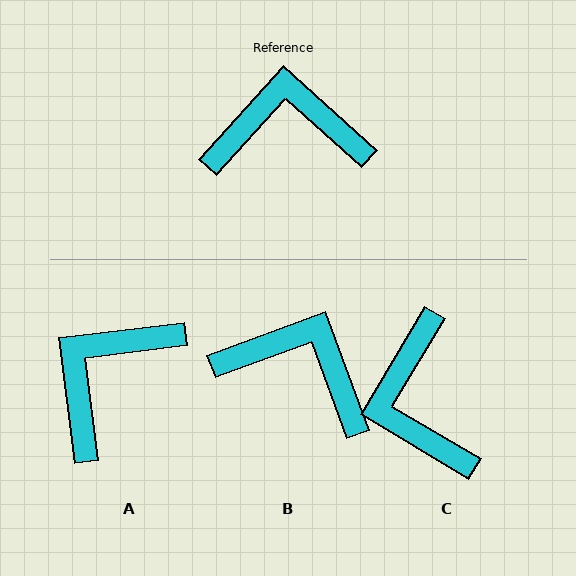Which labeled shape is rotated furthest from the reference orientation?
C, about 101 degrees away.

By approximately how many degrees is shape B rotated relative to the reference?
Approximately 28 degrees clockwise.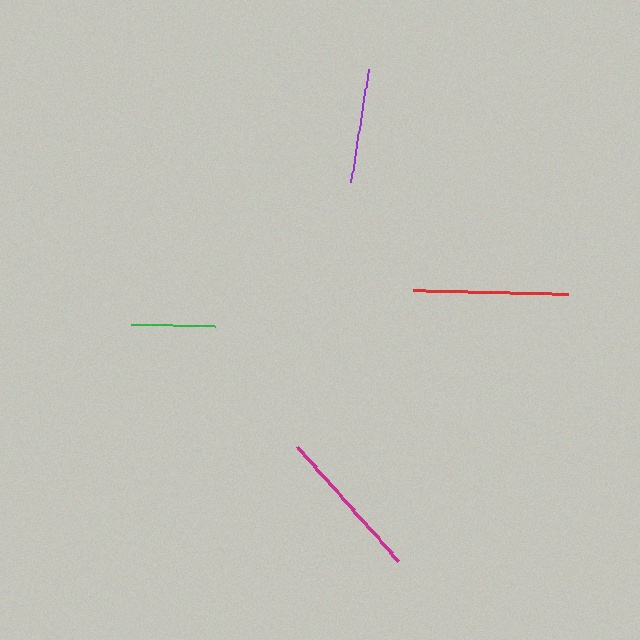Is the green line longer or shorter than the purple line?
The purple line is longer than the green line.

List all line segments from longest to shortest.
From longest to shortest: red, magenta, purple, green.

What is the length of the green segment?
The green segment is approximately 84 pixels long.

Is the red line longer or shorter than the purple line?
The red line is longer than the purple line.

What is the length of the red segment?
The red segment is approximately 154 pixels long.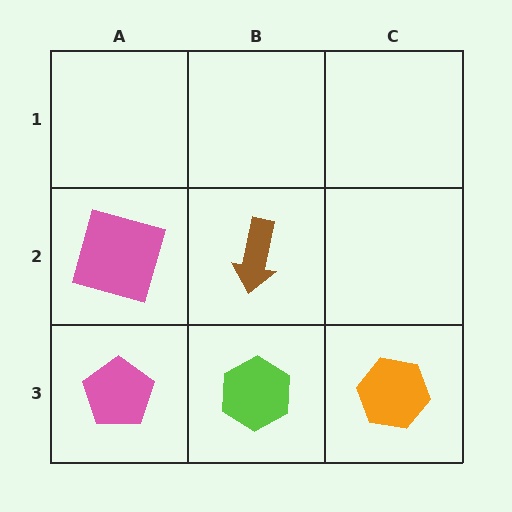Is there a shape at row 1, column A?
No, that cell is empty.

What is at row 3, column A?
A pink pentagon.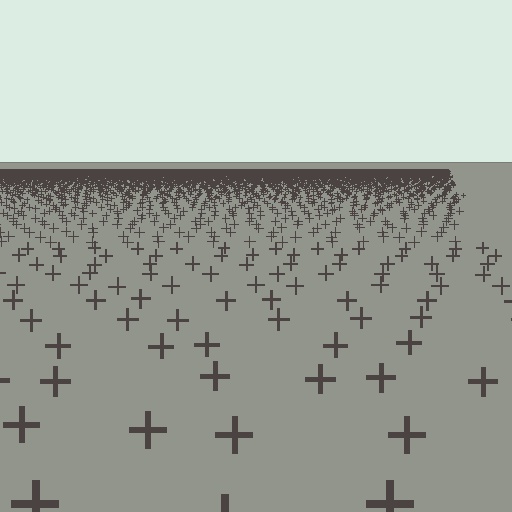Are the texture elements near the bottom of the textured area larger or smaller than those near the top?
Larger. Near the bottom, elements are closer to the viewer and appear at a bigger on-screen size.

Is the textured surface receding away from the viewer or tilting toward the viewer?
The surface is receding away from the viewer. Texture elements get smaller and denser toward the top.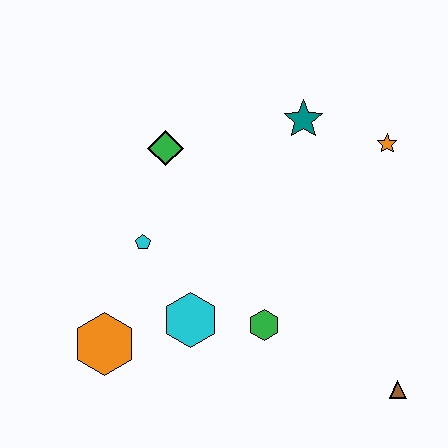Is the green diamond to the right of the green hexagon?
No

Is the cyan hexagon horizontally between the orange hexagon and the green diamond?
No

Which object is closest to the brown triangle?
The green hexagon is closest to the brown triangle.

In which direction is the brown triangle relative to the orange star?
The brown triangle is below the orange star.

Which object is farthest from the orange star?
The orange hexagon is farthest from the orange star.